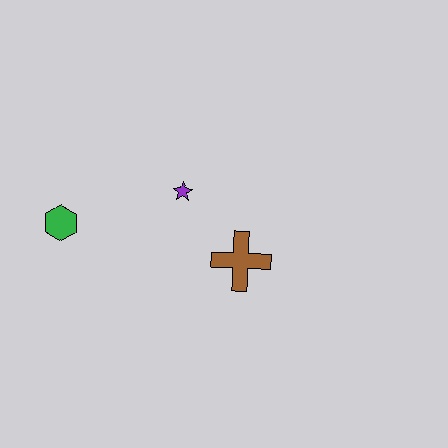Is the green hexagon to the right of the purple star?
No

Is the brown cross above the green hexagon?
No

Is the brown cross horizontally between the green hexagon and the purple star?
No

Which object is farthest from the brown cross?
The green hexagon is farthest from the brown cross.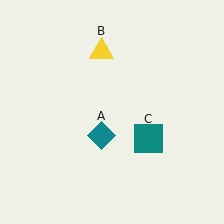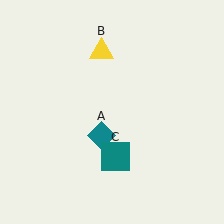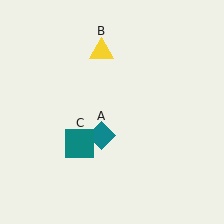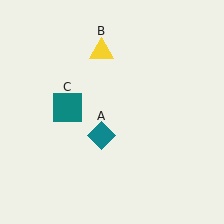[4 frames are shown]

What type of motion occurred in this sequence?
The teal square (object C) rotated clockwise around the center of the scene.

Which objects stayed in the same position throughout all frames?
Teal diamond (object A) and yellow triangle (object B) remained stationary.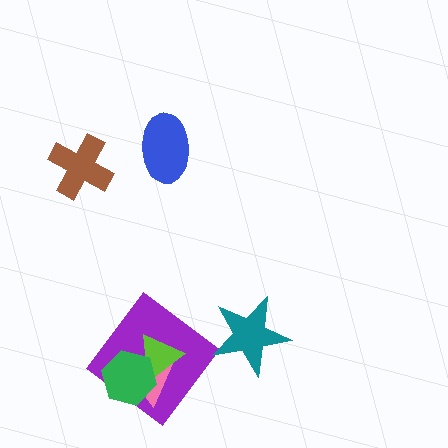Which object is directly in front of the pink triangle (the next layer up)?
The lime triangle is directly in front of the pink triangle.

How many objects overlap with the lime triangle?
3 objects overlap with the lime triangle.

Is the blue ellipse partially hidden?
No, no other shape covers it.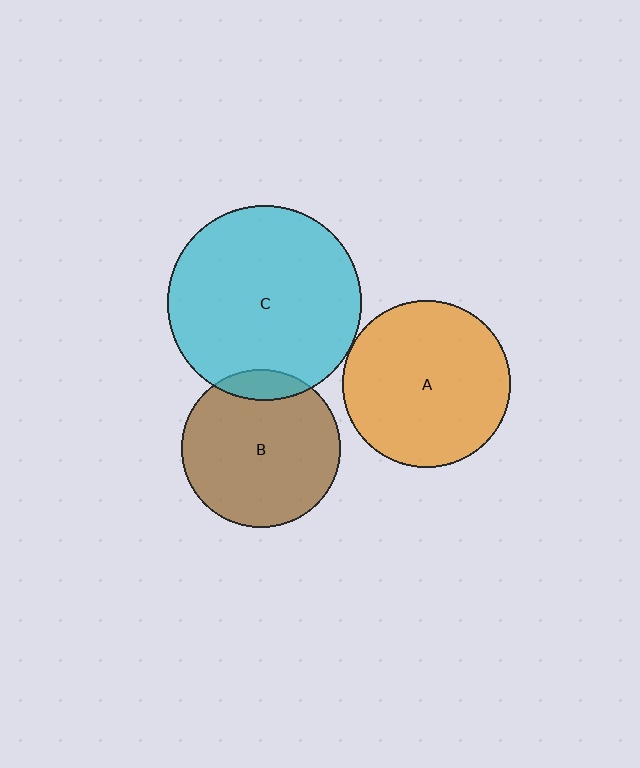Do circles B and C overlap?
Yes.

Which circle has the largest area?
Circle C (cyan).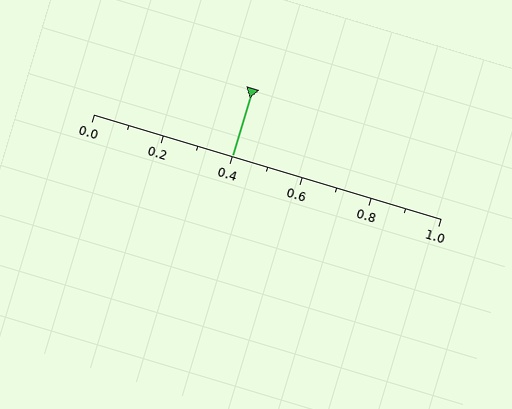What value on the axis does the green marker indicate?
The marker indicates approximately 0.4.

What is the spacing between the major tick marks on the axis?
The major ticks are spaced 0.2 apart.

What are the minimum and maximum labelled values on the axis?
The axis runs from 0.0 to 1.0.